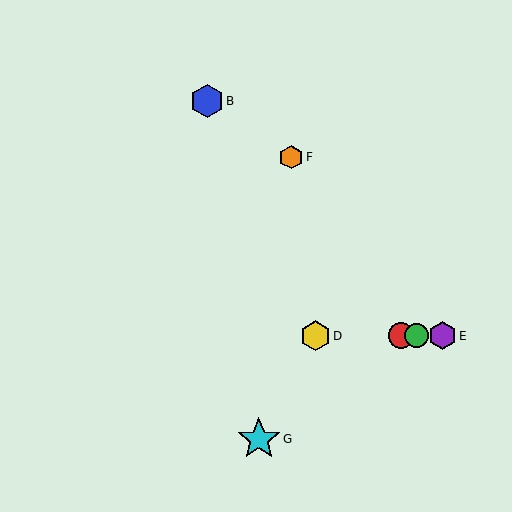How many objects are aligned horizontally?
4 objects (A, C, D, E) are aligned horizontally.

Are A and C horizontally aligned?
Yes, both are at y≈336.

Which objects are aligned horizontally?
Objects A, C, D, E are aligned horizontally.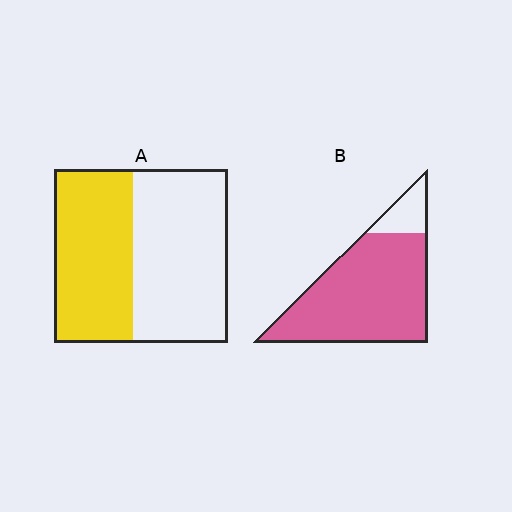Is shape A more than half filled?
No.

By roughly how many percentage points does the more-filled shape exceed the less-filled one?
By roughly 40 percentage points (B over A).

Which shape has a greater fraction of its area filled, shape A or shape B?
Shape B.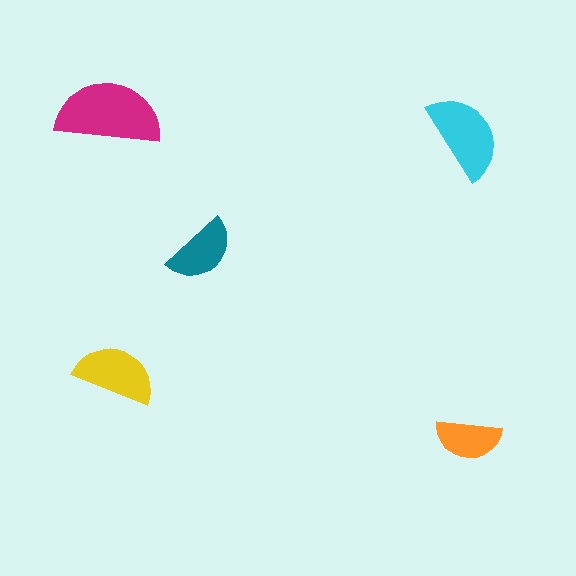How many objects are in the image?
There are 5 objects in the image.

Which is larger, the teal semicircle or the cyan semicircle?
The cyan one.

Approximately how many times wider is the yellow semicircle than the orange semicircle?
About 1.5 times wider.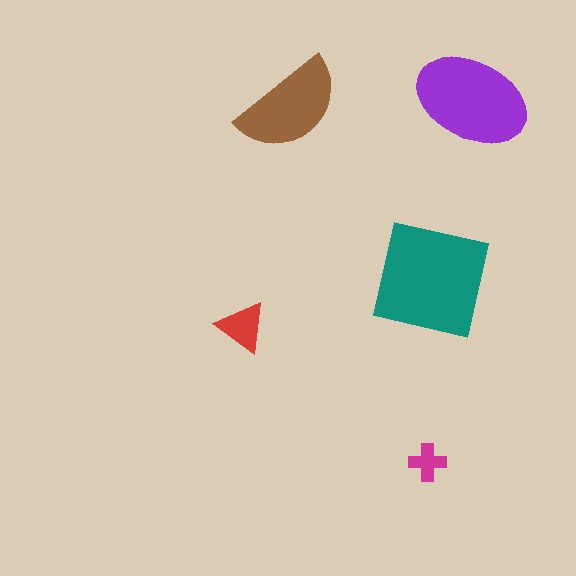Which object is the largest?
The teal square.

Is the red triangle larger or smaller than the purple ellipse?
Smaller.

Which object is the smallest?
The magenta cross.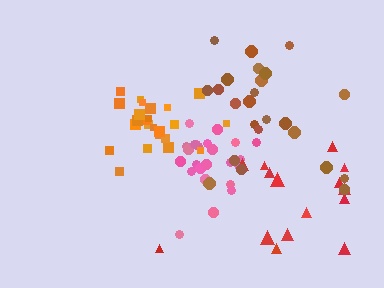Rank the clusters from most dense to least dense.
orange, pink, brown, red.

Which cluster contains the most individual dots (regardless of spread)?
Orange (25).